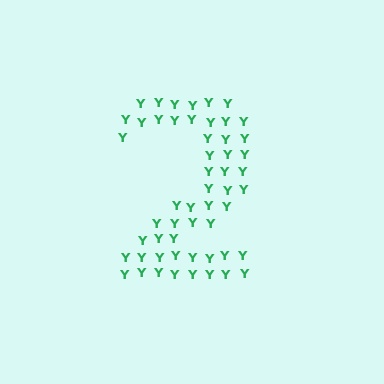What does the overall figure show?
The overall figure shows the digit 2.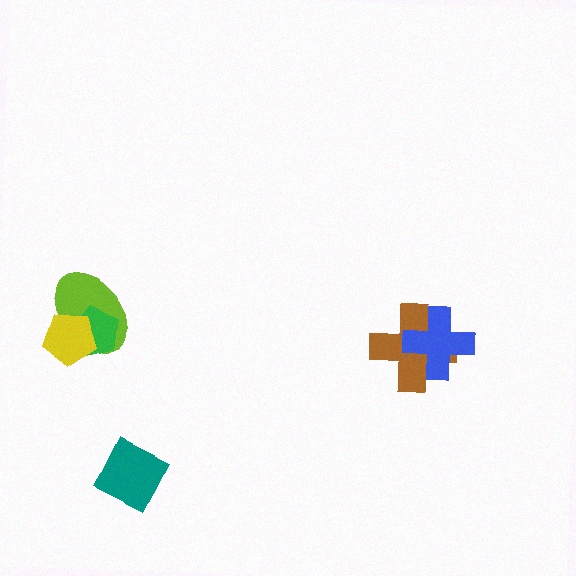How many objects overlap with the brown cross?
1 object overlaps with the brown cross.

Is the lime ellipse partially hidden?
Yes, it is partially covered by another shape.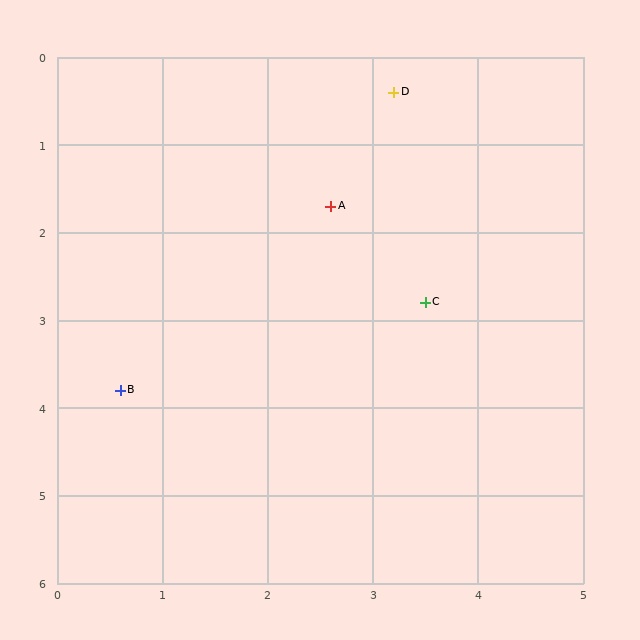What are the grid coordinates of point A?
Point A is at approximately (2.6, 1.7).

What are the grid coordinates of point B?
Point B is at approximately (0.6, 3.8).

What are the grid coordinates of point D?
Point D is at approximately (3.2, 0.4).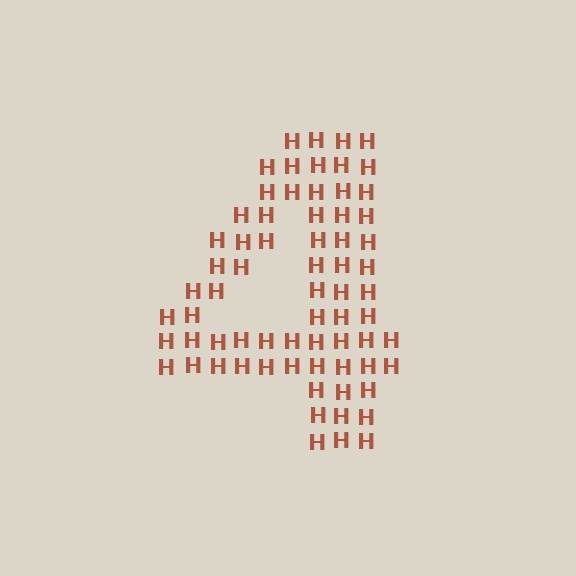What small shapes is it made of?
It is made of small letter H's.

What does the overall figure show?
The overall figure shows the digit 4.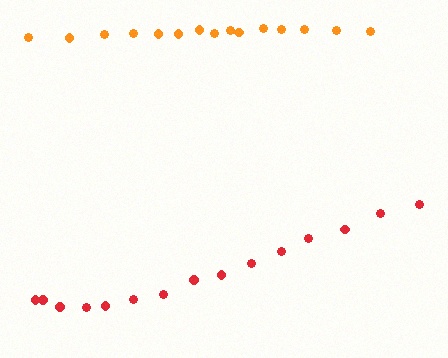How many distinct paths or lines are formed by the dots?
There are 2 distinct paths.